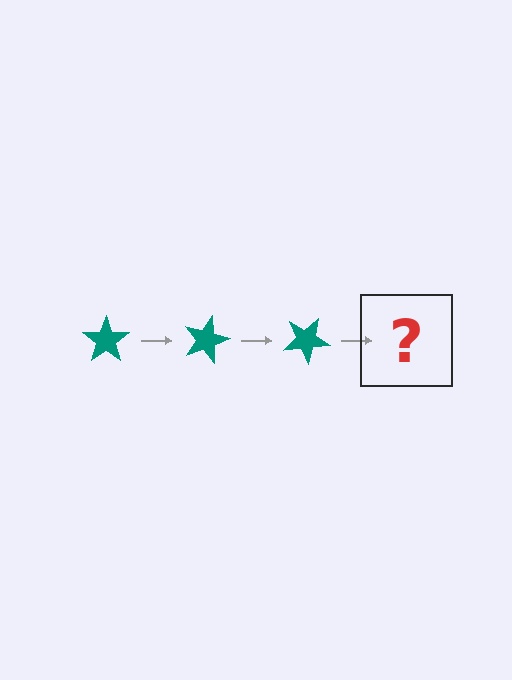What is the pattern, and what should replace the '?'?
The pattern is that the star rotates 15 degrees each step. The '?' should be a teal star rotated 45 degrees.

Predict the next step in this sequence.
The next step is a teal star rotated 45 degrees.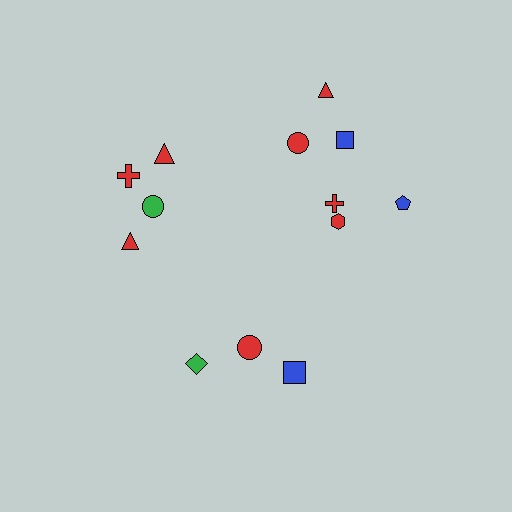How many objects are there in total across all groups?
There are 13 objects.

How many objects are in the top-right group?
There are 6 objects.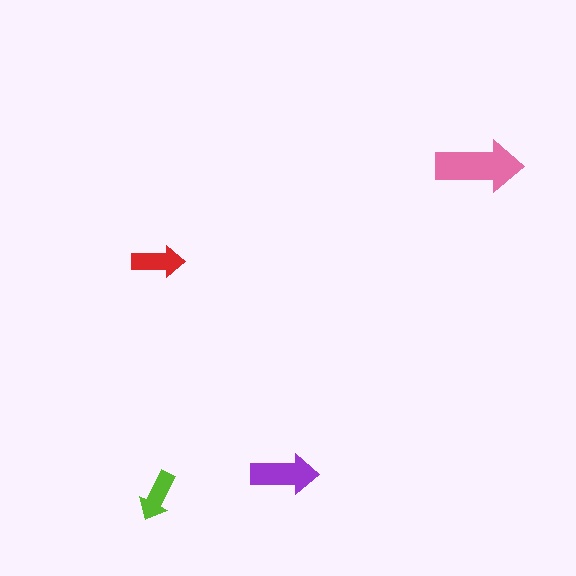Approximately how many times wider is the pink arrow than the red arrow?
About 1.5 times wider.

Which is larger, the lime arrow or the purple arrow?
The purple one.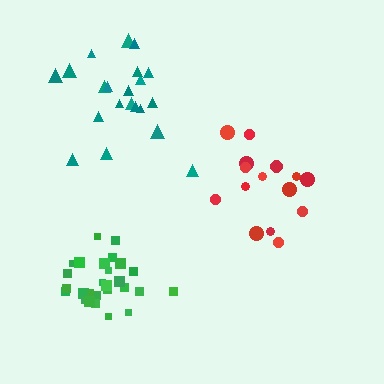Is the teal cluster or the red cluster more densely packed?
Red.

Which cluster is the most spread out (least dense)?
Teal.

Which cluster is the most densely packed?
Green.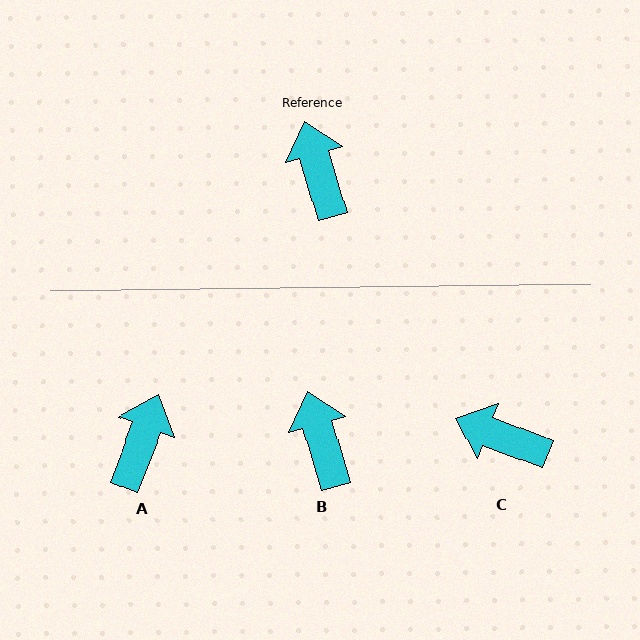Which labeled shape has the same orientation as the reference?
B.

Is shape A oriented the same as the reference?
No, it is off by about 38 degrees.